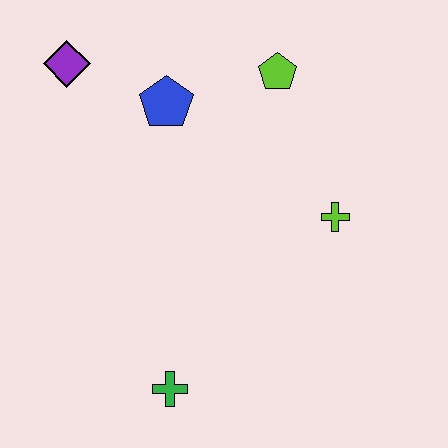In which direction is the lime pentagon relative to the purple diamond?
The lime pentagon is to the right of the purple diamond.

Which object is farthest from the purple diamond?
The green cross is farthest from the purple diamond.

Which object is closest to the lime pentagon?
The blue pentagon is closest to the lime pentagon.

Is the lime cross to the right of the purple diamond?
Yes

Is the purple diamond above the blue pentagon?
Yes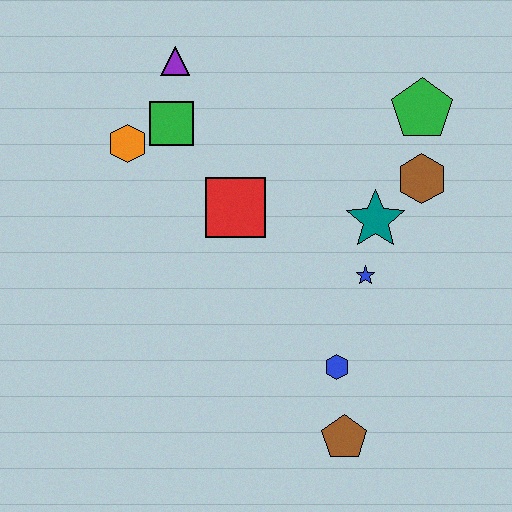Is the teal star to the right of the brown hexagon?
No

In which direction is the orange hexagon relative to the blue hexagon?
The orange hexagon is above the blue hexagon.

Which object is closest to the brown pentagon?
The blue hexagon is closest to the brown pentagon.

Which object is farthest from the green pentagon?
The brown pentagon is farthest from the green pentagon.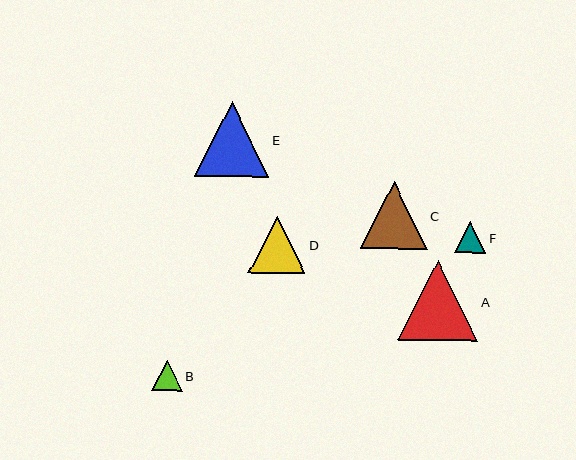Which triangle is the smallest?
Triangle B is the smallest with a size of approximately 30 pixels.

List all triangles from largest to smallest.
From largest to smallest: A, E, C, D, F, B.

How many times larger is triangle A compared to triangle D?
Triangle A is approximately 1.4 times the size of triangle D.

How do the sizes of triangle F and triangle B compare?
Triangle F and triangle B are approximately the same size.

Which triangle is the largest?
Triangle A is the largest with a size of approximately 80 pixels.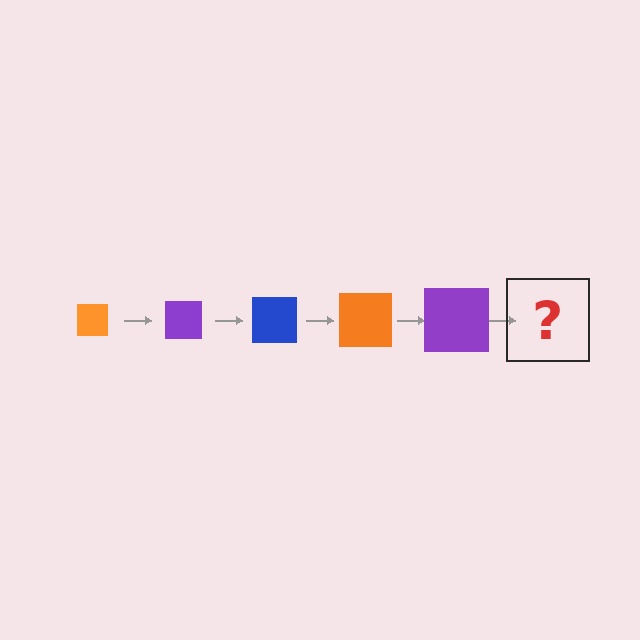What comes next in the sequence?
The next element should be a blue square, larger than the previous one.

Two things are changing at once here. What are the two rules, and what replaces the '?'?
The two rules are that the square grows larger each step and the color cycles through orange, purple, and blue. The '?' should be a blue square, larger than the previous one.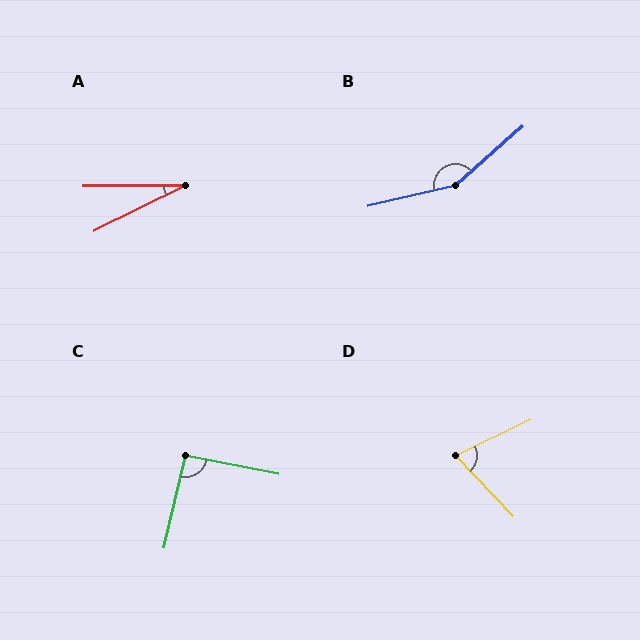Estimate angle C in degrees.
Approximately 91 degrees.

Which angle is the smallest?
A, at approximately 26 degrees.